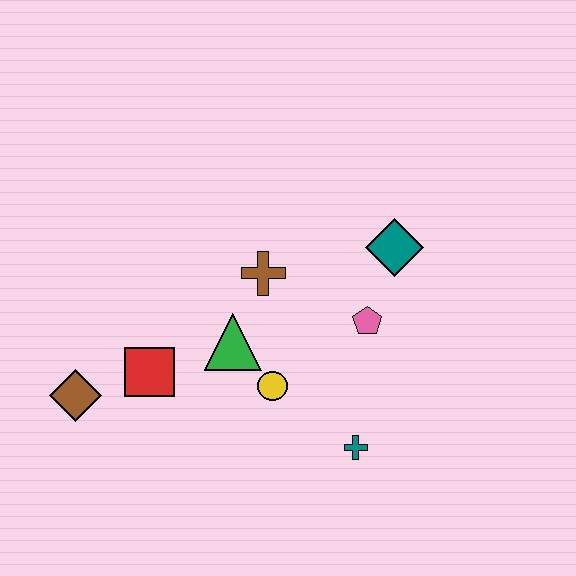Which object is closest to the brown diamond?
The red square is closest to the brown diamond.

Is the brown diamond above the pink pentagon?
No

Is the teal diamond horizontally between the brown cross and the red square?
No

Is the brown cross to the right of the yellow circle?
No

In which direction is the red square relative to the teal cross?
The red square is to the left of the teal cross.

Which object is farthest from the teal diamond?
The brown diamond is farthest from the teal diamond.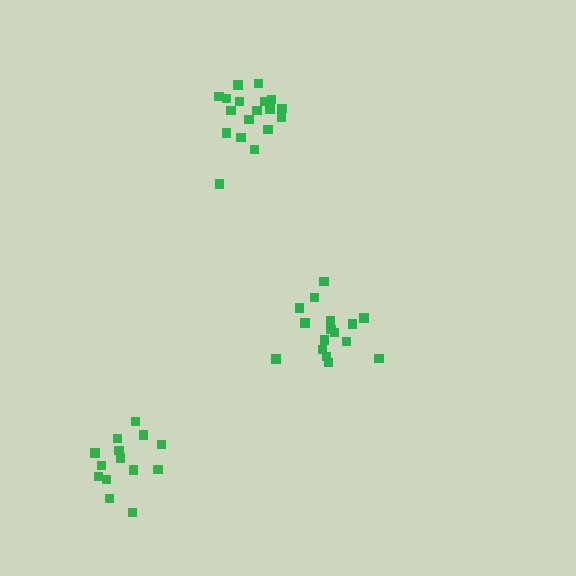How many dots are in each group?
Group 1: 16 dots, Group 2: 18 dots, Group 3: 14 dots (48 total).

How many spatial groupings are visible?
There are 3 spatial groupings.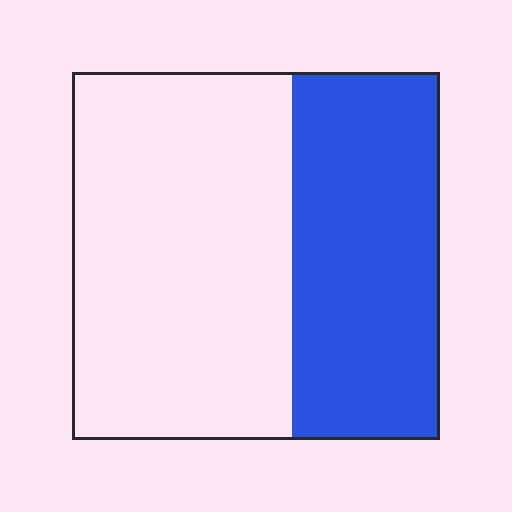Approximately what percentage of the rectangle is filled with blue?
Approximately 40%.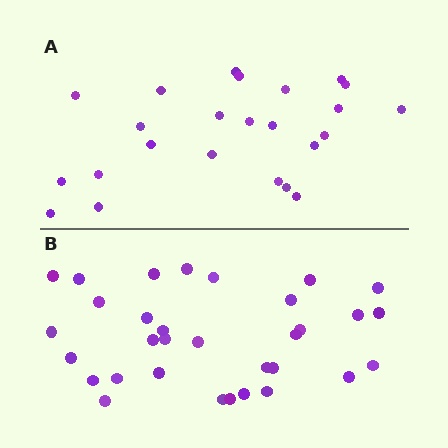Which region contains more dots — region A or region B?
Region B (the bottom region) has more dots.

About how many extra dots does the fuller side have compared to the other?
Region B has roughly 8 or so more dots than region A.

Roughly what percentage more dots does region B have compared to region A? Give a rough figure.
About 35% more.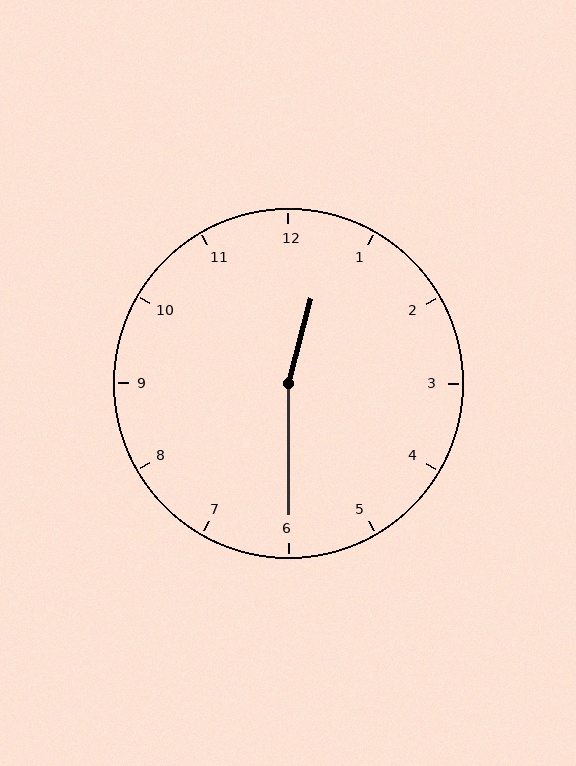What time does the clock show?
12:30.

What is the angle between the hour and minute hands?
Approximately 165 degrees.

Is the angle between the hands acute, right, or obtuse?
It is obtuse.